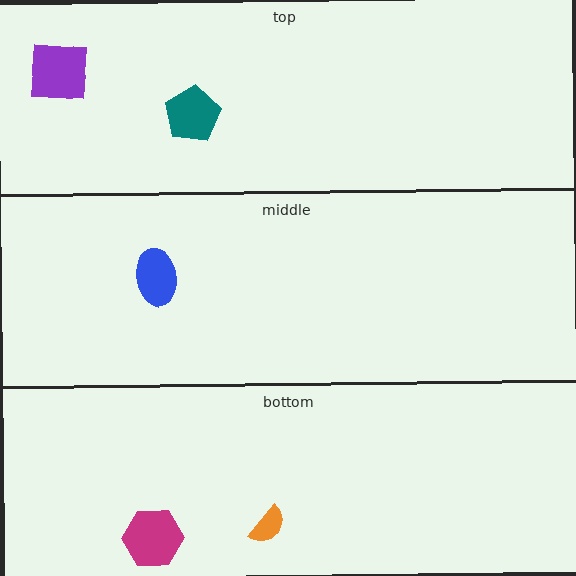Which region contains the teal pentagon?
The top region.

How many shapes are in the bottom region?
2.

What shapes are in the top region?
The purple square, the teal pentagon.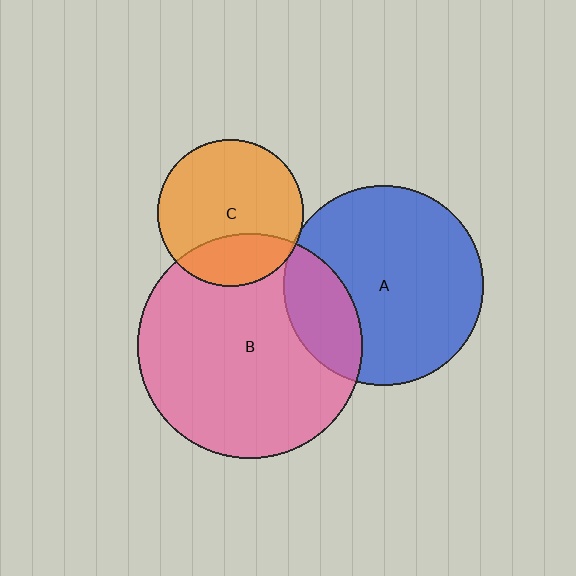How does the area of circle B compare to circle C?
Approximately 2.3 times.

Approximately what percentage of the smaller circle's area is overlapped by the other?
Approximately 25%.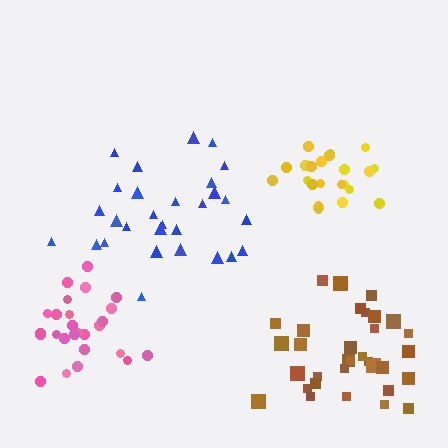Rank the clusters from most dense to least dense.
yellow, pink, brown, blue.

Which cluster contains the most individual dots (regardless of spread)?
Brown (33).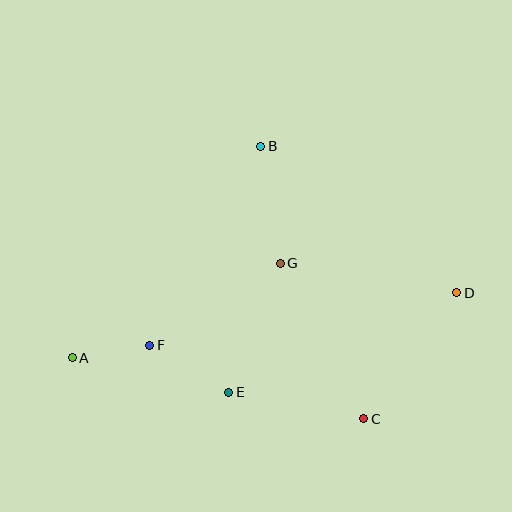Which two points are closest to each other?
Points A and F are closest to each other.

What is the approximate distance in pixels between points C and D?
The distance between C and D is approximately 157 pixels.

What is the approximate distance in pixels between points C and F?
The distance between C and F is approximately 226 pixels.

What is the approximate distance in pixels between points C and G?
The distance between C and G is approximately 176 pixels.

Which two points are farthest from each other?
Points A and D are farthest from each other.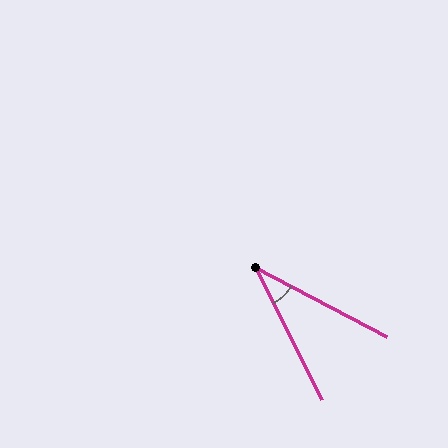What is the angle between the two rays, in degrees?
Approximately 36 degrees.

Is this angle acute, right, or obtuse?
It is acute.